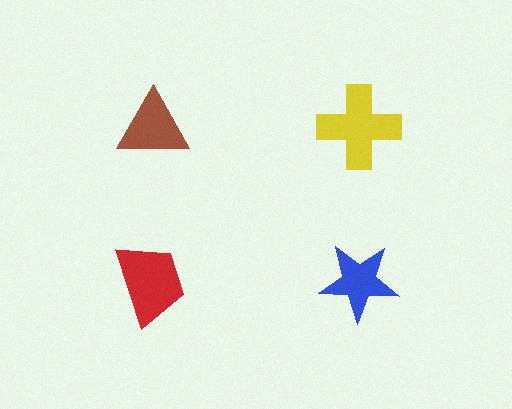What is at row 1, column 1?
A brown triangle.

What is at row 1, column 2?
A yellow cross.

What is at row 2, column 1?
A red trapezoid.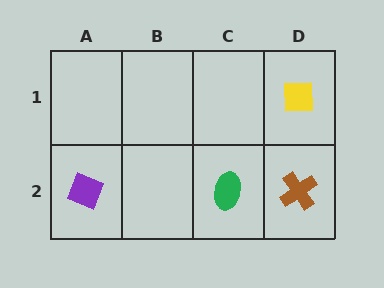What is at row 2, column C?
A green ellipse.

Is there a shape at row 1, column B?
No, that cell is empty.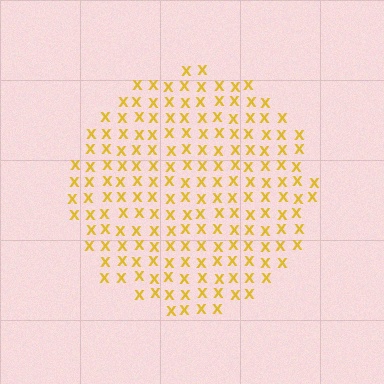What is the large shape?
The large shape is a circle.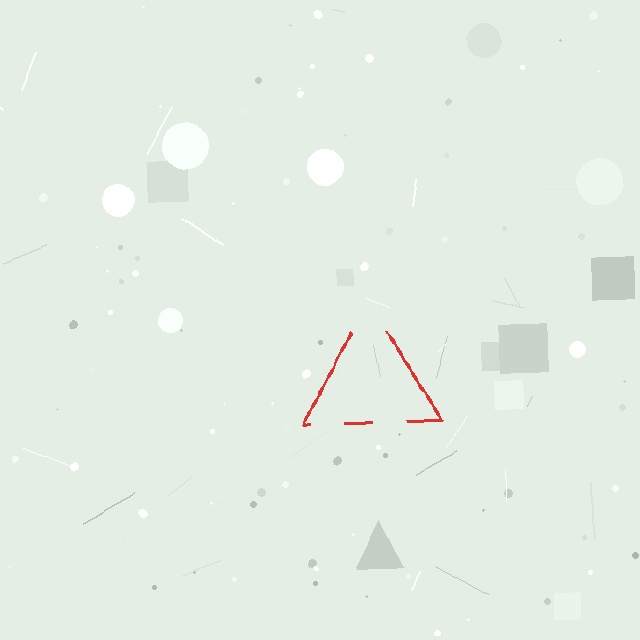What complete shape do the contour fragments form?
The contour fragments form a triangle.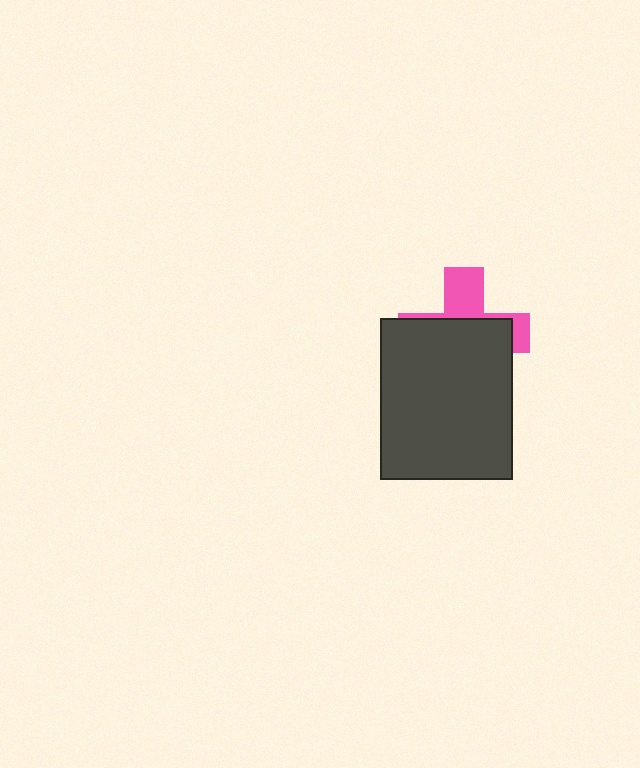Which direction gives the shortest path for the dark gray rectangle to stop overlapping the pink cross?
Moving down gives the shortest separation.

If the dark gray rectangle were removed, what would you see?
You would see the complete pink cross.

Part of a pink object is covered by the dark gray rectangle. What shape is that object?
It is a cross.